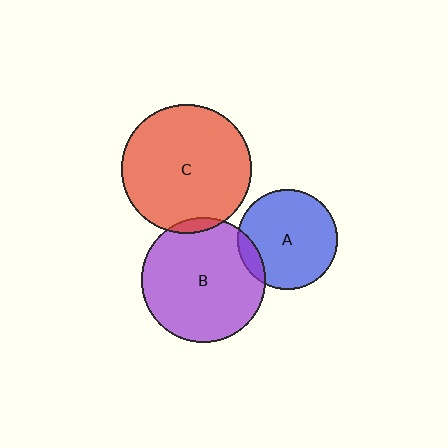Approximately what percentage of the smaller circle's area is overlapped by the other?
Approximately 10%.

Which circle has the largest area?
Circle C (red).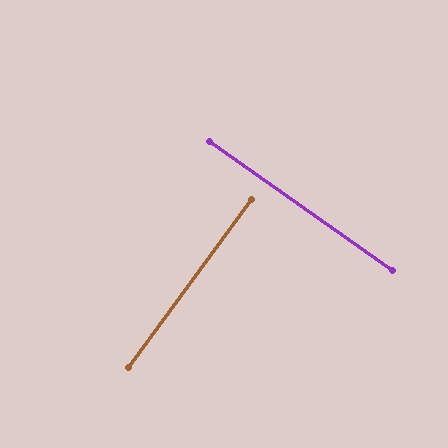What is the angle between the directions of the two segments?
Approximately 89 degrees.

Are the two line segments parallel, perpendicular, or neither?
Perpendicular — they meet at approximately 89°.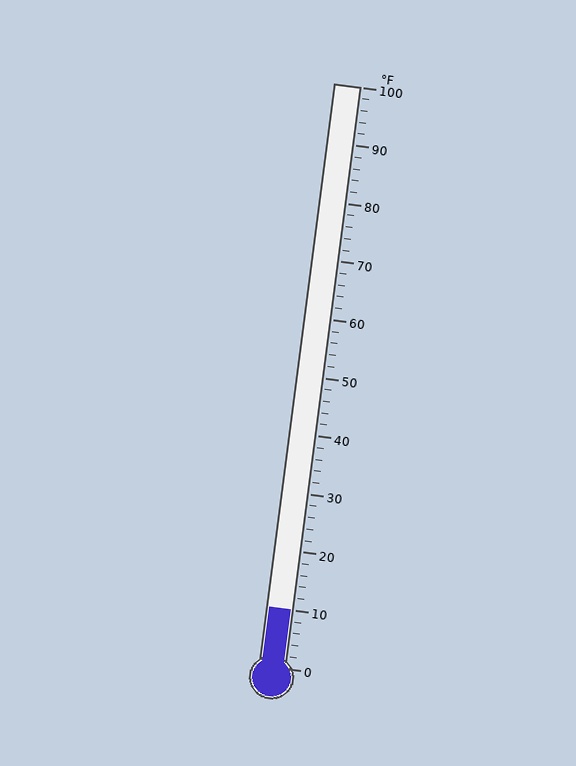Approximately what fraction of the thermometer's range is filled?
The thermometer is filled to approximately 10% of its range.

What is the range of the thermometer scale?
The thermometer scale ranges from 0°F to 100°F.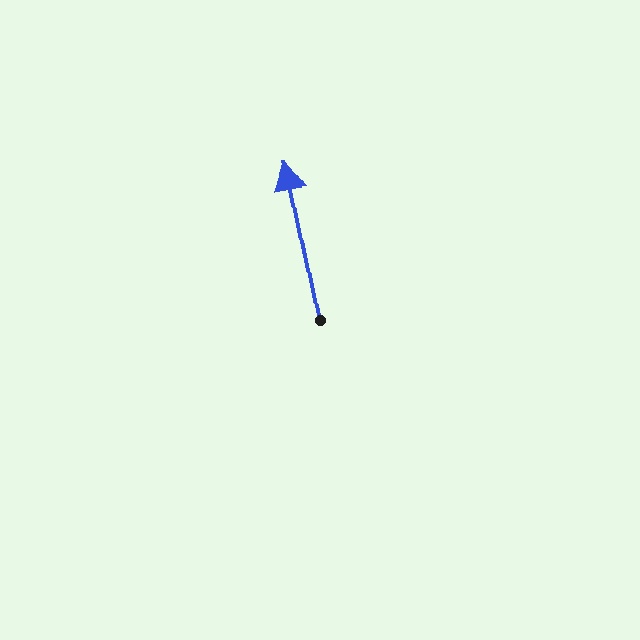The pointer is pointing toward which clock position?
Roughly 12 o'clock.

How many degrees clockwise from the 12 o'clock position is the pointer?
Approximately 349 degrees.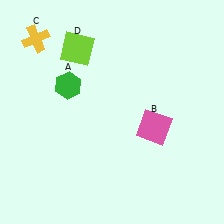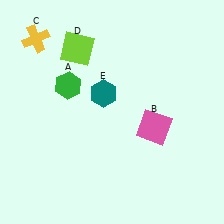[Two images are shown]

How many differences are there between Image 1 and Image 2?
There is 1 difference between the two images.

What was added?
A teal hexagon (E) was added in Image 2.